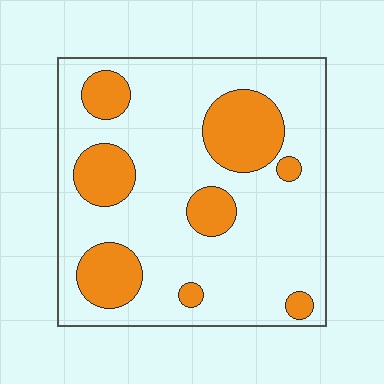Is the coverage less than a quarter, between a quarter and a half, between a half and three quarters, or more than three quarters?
Less than a quarter.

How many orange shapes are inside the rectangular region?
8.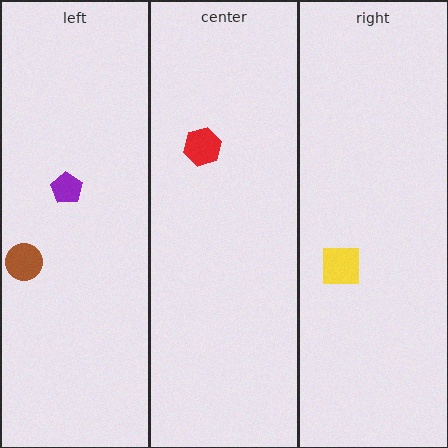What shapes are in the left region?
The purple pentagon, the brown circle.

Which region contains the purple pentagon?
The left region.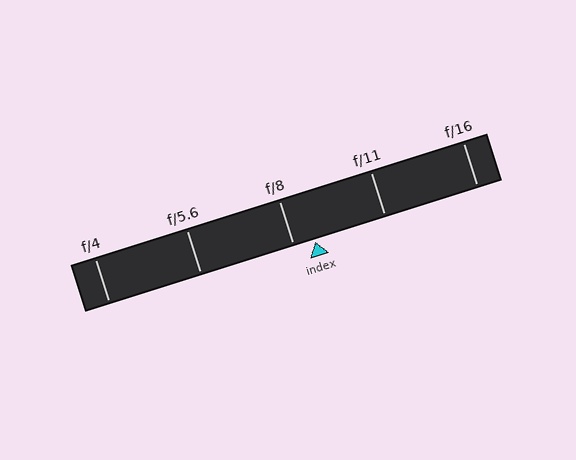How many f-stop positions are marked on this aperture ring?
There are 5 f-stop positions marked.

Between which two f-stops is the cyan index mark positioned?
The index mark is between f/8 and f/11.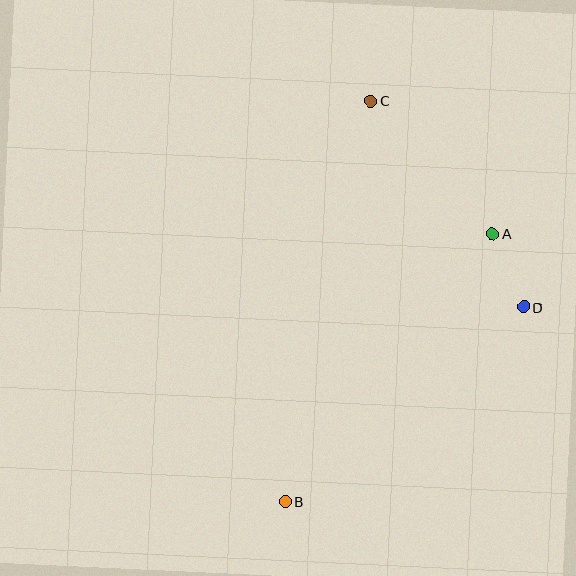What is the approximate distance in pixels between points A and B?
The distance between A and B is approximately 338 pixels.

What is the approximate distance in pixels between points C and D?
The distance between C and D is approximately 257 pixels.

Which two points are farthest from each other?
Points B and C are farthest from each other.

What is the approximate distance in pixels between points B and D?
The distance between B and D is approximately 308 pixels.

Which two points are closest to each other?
Points A and D are closest to each other.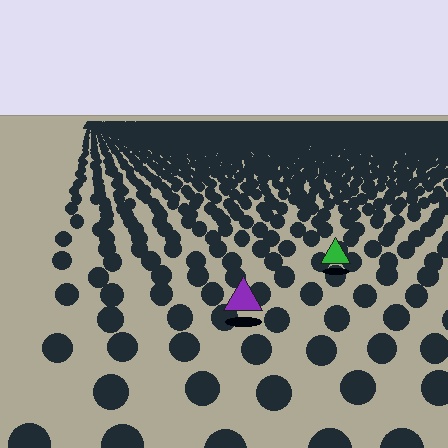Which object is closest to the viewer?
The purple triangle is closest. The texture marks near it are larger and more spread out.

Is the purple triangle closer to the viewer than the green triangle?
Yes. The purple triangle is closer — you can tell from the texture gradient: the ground texture is coarser near it.